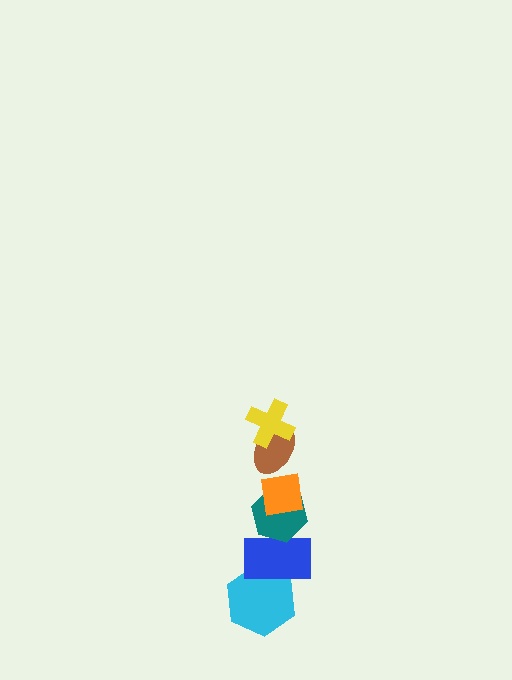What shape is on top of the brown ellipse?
The yellow cross is on top of the brown ellipse.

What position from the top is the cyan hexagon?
The cyan hexagon is 6th from the top.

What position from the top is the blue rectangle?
The blue rectangle is 5th from the top.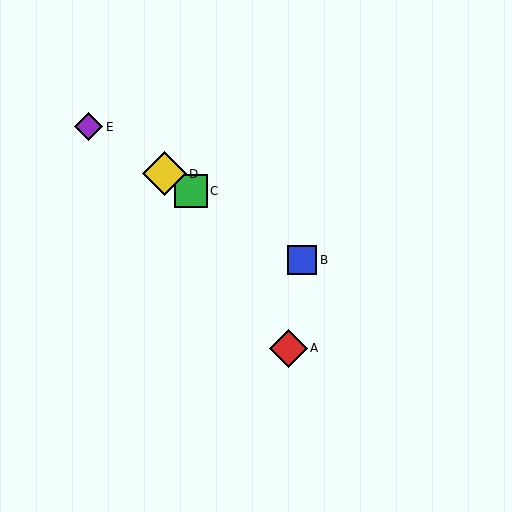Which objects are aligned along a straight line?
Objects B, C, D, E are aligned along a straight line.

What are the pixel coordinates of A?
Object A is at (288, 348).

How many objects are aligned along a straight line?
4 objects (B, C, D, E) are aligned along a straight line.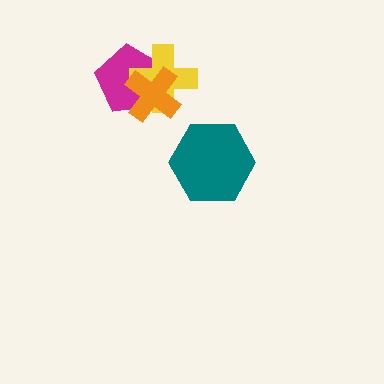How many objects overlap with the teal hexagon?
0 objects overlap with the teal hexagon.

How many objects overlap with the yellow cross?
2 objects overlap with the yellow cross.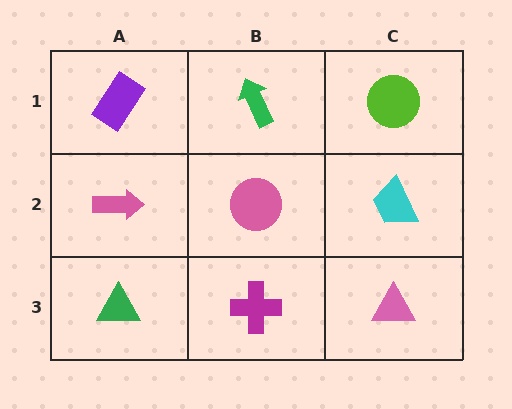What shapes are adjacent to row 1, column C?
A cyan trapezoid (row 2, column C), a green arrow (row 1, column B).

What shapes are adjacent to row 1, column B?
A pink circle (row 2, column B), a purple rectangle (row 1, column A), a lime circle (row 1, column C).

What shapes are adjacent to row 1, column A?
A pink arrow (row 2, column A), a green arrow (row 1, column B).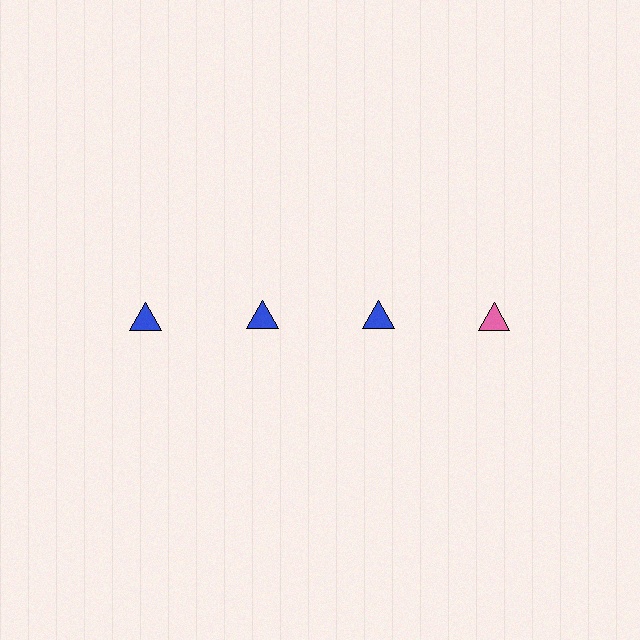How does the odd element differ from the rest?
It has a different color: pink instead of blue.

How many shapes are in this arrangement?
There are 4 shapes arranged in a grid pattern.